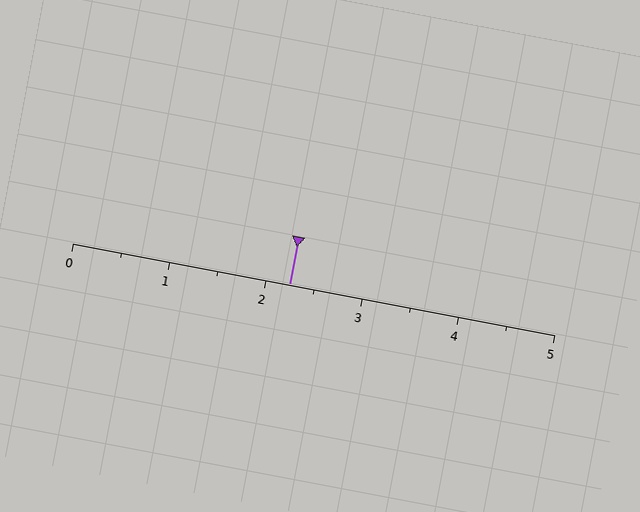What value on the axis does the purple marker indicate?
The marker indicates approximately 2.2.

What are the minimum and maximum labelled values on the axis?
The axis runs from 0 to 5.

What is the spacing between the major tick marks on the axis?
The major ticks are spaced 1 apart.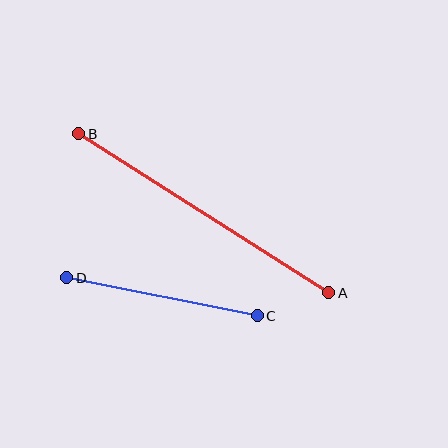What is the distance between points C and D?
The distance is approximately 194 pixels.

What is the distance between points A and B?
The distance is approximately 296 pixels.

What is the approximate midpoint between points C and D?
The midpoint is at approximately (162, 297) pixels.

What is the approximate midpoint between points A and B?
The midpoint is at approximately (204, 213) pixels.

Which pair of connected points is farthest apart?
Points A and B are farthest apart.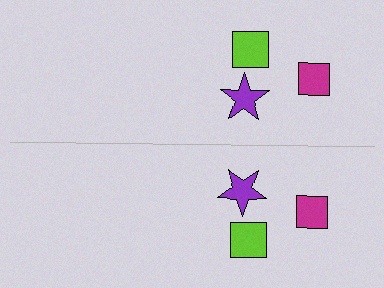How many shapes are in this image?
There are 6 shapes in this image.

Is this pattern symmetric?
Yes, this pattern has bilateral (reflection) symmetry.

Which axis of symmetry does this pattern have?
The pattern has a horizontal axis of symmetry running through the center of the image.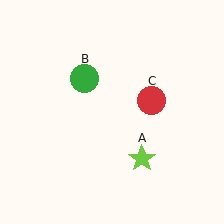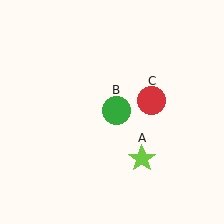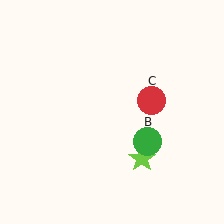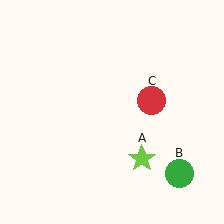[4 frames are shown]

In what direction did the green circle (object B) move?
The green circle (object B) moved down and to the right.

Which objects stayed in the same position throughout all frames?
Lime star (object A) and red circle (object C) remained stationary.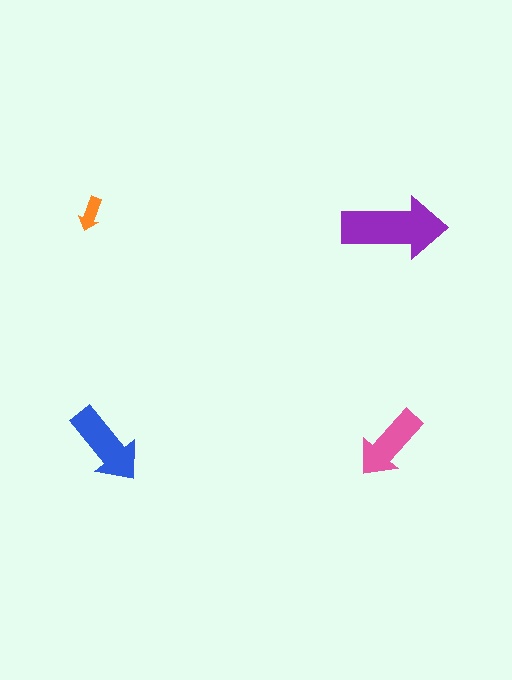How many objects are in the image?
There are 4 objects in the image.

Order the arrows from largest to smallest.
the purple one, the blue one, the pink one, the orange one.